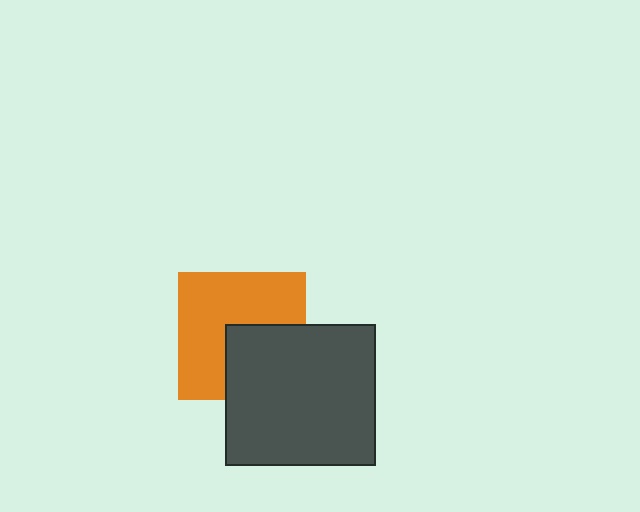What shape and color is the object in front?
The object in front is a dark gray rectangle.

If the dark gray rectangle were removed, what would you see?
You would see the complete orange square.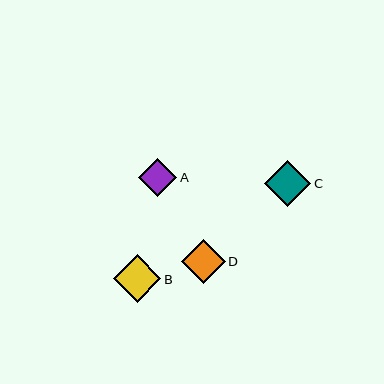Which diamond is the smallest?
Diamond A is the smallest with a size of approximately 38 pixels.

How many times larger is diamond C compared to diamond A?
Diamond C is approximately 1.2 times the size of diamond A.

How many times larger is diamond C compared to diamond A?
Diamond C is approximately 1.2 times the size of diamond A.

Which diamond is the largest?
Diamond B is the largest with a size of approximately 48 pixels.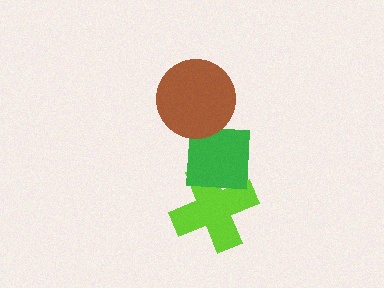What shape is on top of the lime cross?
The green square is on top of the lime cross.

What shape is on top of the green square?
The brown circle is on top of the green square.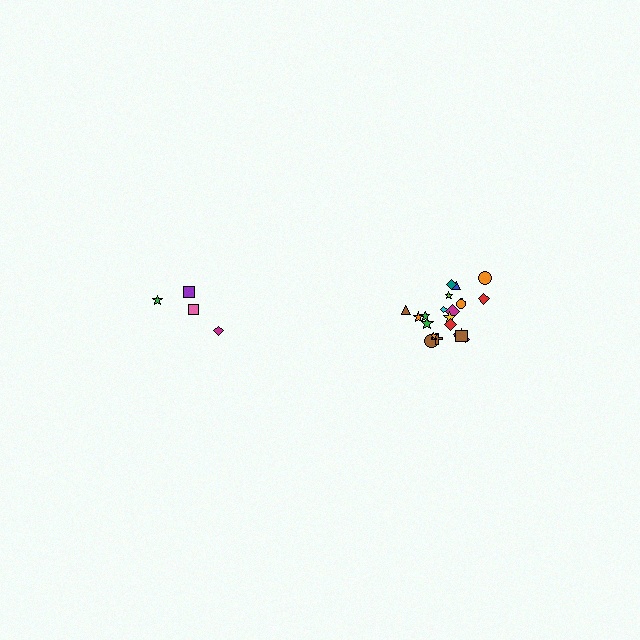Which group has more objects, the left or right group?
The right group.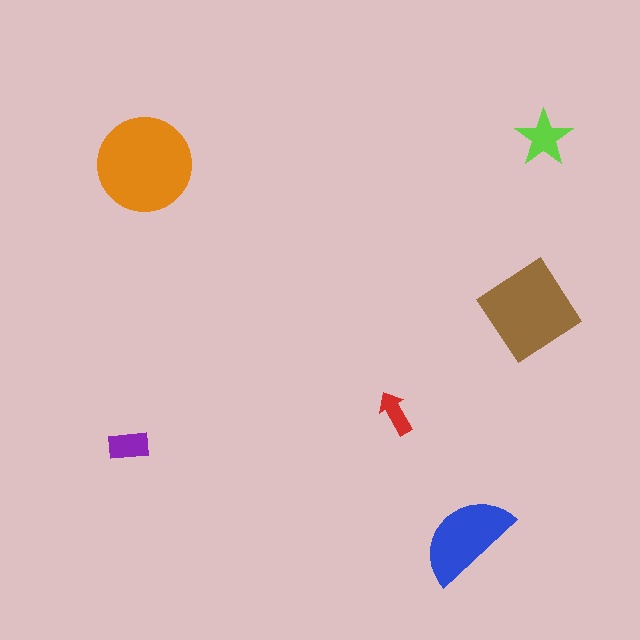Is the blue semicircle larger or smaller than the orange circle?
Smaller.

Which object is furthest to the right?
The lime star is rightmost.